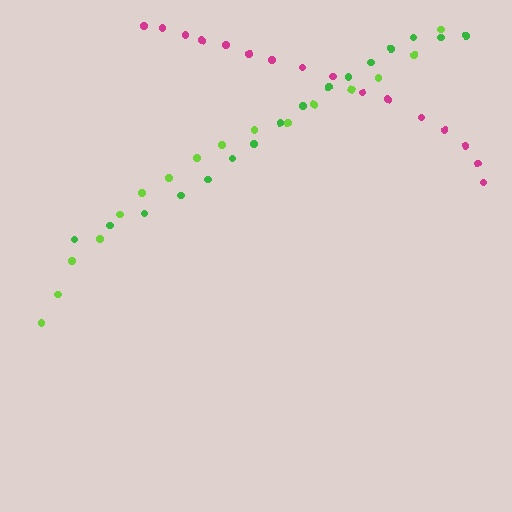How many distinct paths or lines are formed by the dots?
There are 3 distinct paths.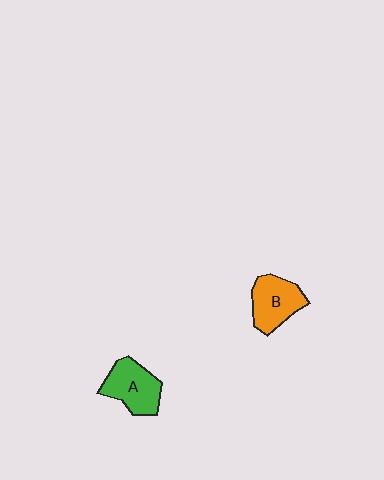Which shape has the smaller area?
Shape B (orange).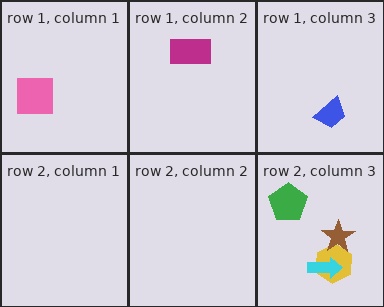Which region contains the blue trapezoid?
The row 1, column 3 region.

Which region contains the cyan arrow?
The row 2, column 3 region.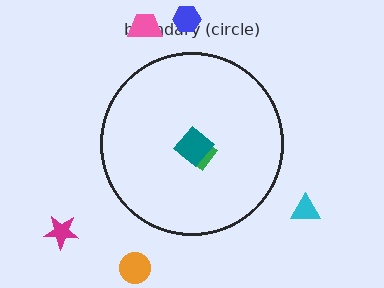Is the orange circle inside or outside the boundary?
Outside.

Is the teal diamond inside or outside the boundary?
Inside.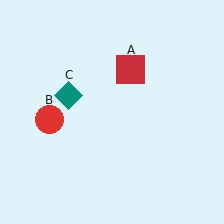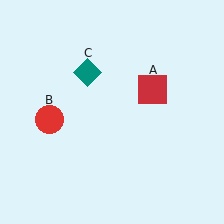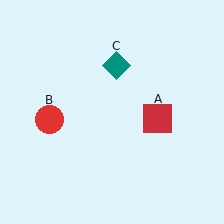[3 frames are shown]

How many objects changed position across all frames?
2 objects changed position: red square (object A), teal diamond (object C).